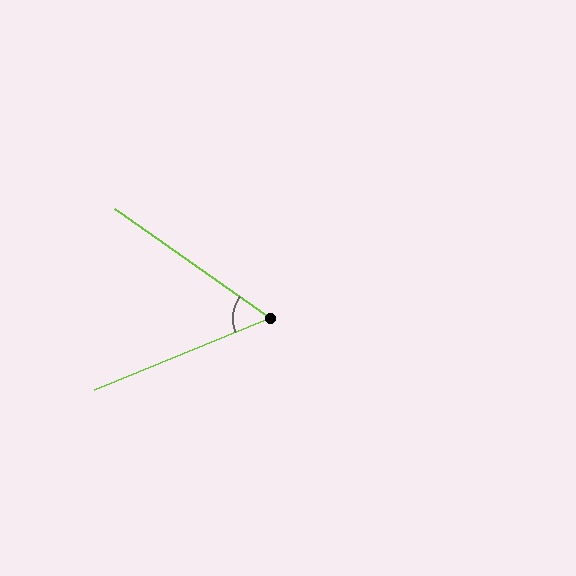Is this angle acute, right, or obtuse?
It is acute.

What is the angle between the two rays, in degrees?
Approximately 57 degrees.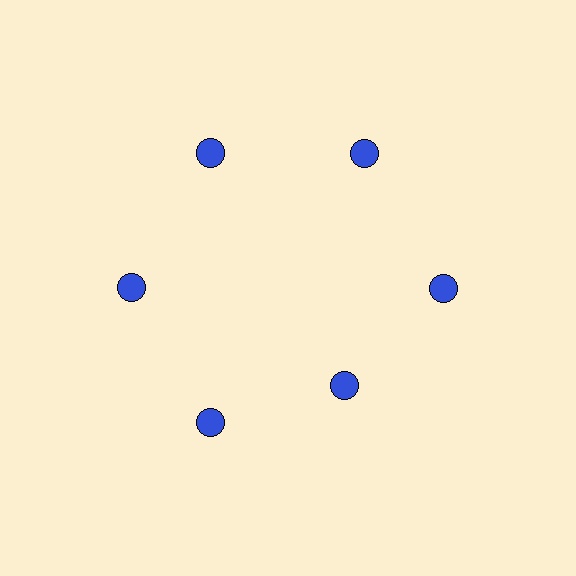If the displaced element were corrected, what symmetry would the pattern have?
It would have 6-fold rotational symmetry — the pattern would map onto itself every 60 degrees.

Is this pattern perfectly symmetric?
No. The 6 blue circles are arranged in a ring, but one element near the 5 o'clock position is pulled inward toward the center, breaking the 6-fold rotational symmetry.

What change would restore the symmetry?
The symmetry would be restored by moving it outward, back onto the ring so that all 6 circles sit at equal angles and equal distance from the center.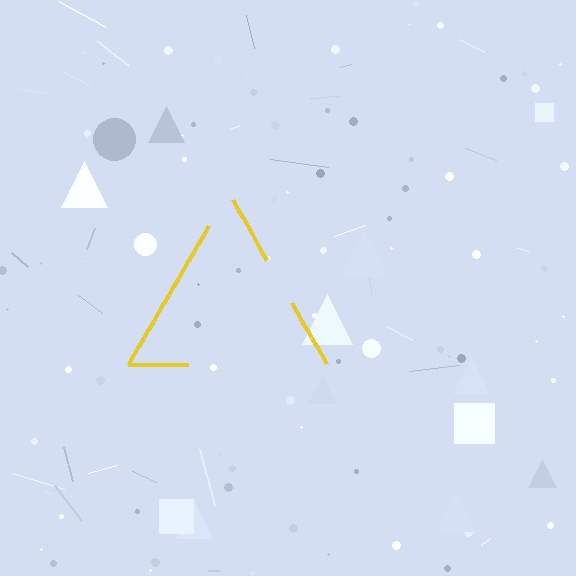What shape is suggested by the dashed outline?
The dashed outline suggests a triangle.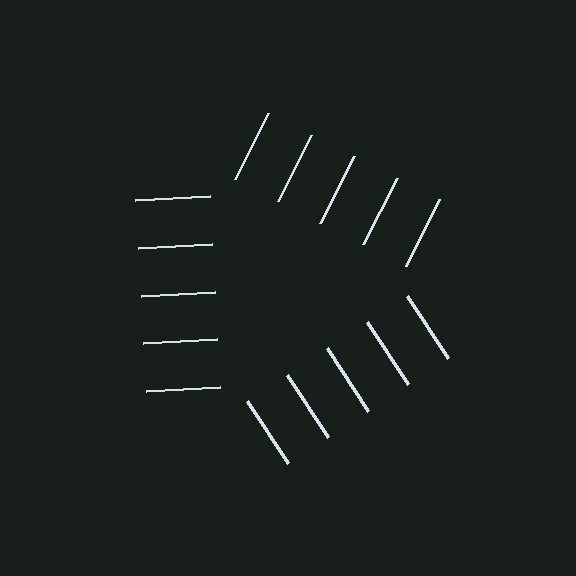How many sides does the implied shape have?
3 sides — the line-ends trace a triangle.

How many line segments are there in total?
15 — 5 along each of the 3 edges.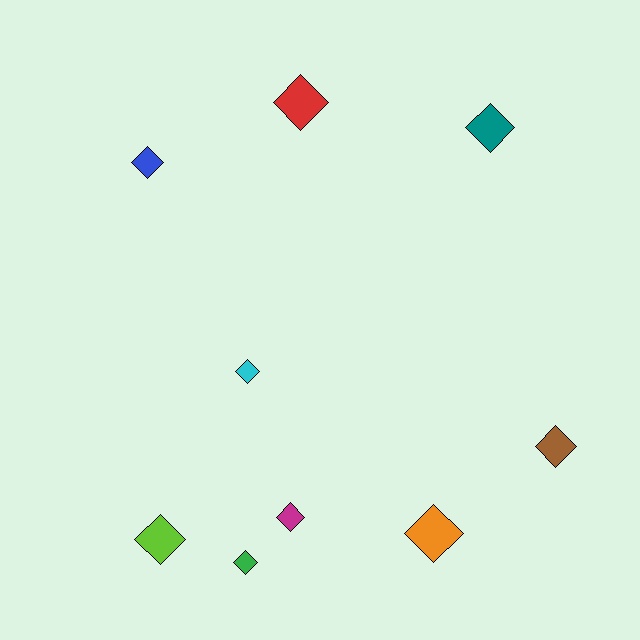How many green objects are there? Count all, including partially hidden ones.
There is 1 green object.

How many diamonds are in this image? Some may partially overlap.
There are 9 diamonds.